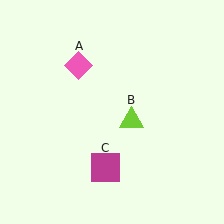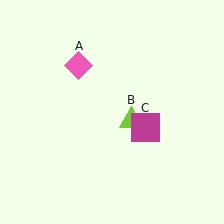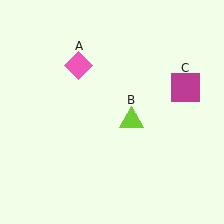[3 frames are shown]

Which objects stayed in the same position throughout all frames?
Pink diamond (object A) and lime triangle (object B) remained stationary.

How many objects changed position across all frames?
1 object changed position: magenta square (object C).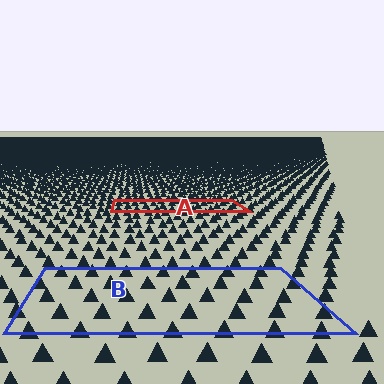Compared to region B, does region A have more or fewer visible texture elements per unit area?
Region A has more texture elements per unit area — they are packed more densely because it is farther away.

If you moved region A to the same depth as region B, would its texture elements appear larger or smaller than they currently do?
They would appear larger. At a closer depth, the same texture elements are projected at a bigger on-screen size.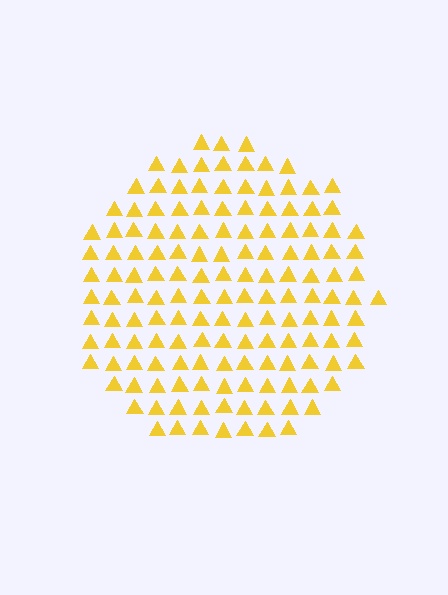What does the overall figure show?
The overall figure shows a circle.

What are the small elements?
The small elements are triangles.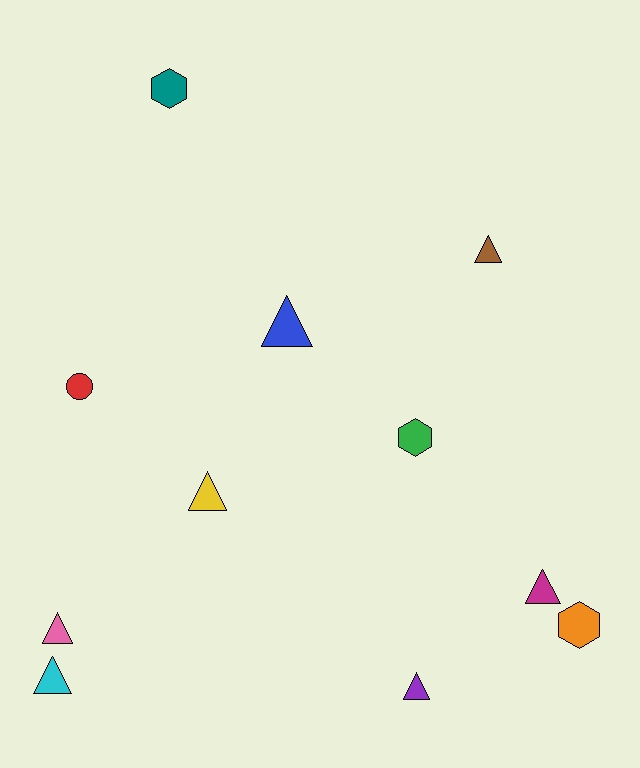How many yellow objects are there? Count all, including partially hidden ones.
There is 1 yellow object.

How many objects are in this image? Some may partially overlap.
There are 11 objects.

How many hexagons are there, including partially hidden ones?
There are 3 hexagons.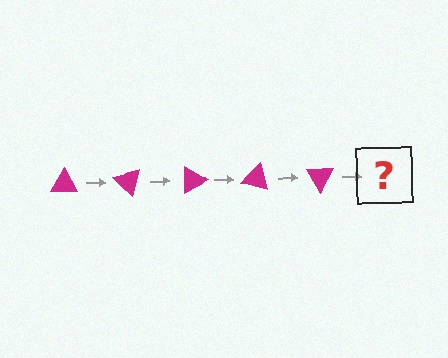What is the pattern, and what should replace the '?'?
The pattern is that the triangle rotates 45 degrees each step. The '?' should be a magenta triangle rotated 225 degrees.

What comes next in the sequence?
The next element should be a magenta triangle rotated 225 degrees.